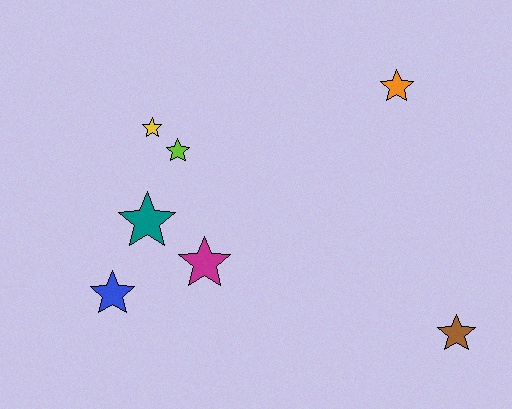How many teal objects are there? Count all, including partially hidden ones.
There is 1 teal object.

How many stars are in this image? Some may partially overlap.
There are 7 stars.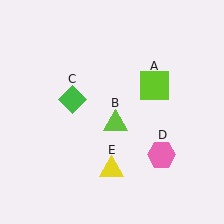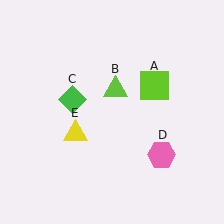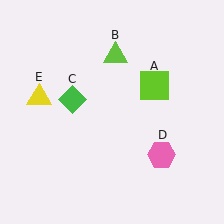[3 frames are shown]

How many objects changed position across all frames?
2 objects changed position: lime triangle (object B), yellow triangle (object E).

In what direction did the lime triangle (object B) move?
The lime triangle (object B) moved up.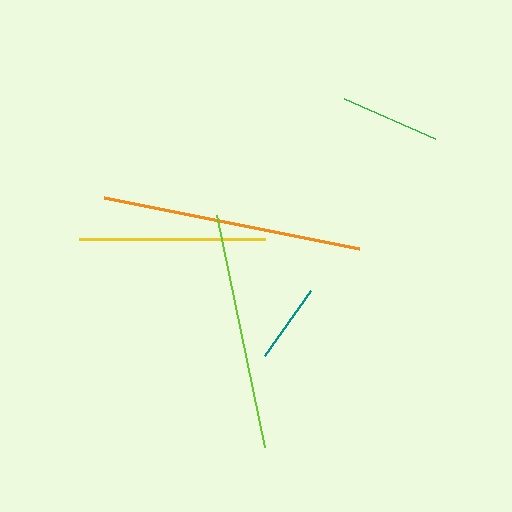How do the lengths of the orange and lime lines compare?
The orange and lime lines are approximately the same length.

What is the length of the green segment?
The green segment is approximately 99 pixels long.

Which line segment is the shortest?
The teal line is the shortest at approximately 80 pixels.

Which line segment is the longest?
The orange line is the longest at approximately 260 pixels.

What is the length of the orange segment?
The orange segment is approximately 260 pixels long.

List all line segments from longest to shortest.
From longest to shortest: orange, lime, yellow, green, teal.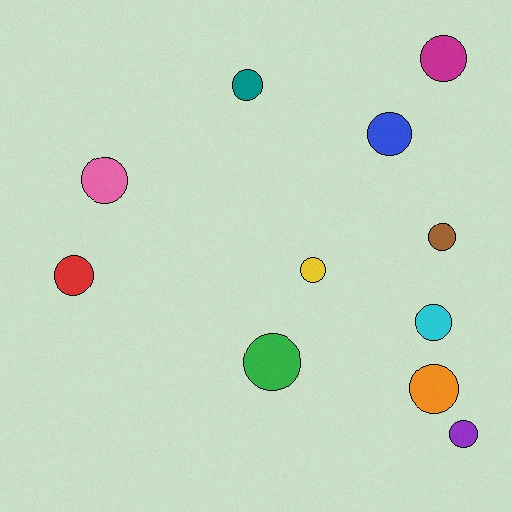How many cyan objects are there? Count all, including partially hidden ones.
There is 1 cyan object.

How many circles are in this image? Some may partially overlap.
There are 11 circles.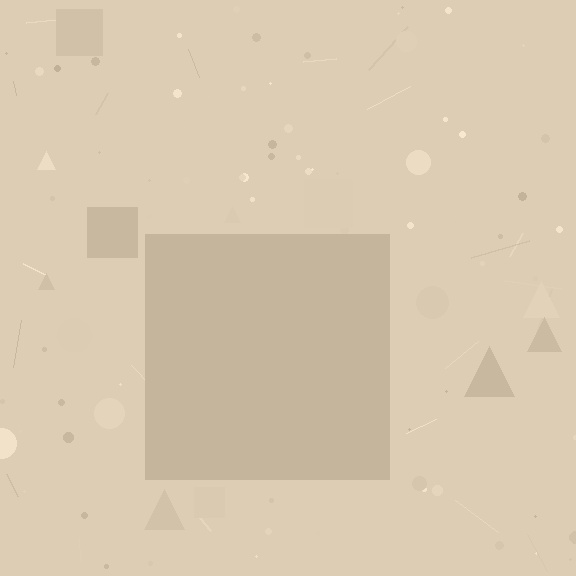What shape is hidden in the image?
A square is hidden in the image.